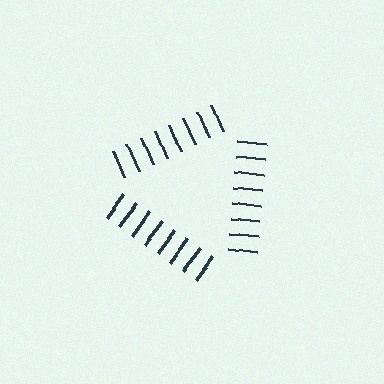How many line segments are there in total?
24 — 8 along each of the 3 edges.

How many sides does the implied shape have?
3 sides — the line-ends trace a triangle.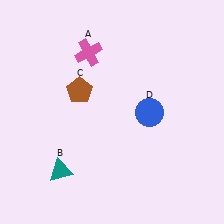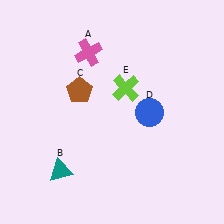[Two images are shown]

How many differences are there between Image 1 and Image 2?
There is 1 difference between the two images.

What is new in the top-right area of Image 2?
A lime cross (E) was added in the top-right area of Image 2.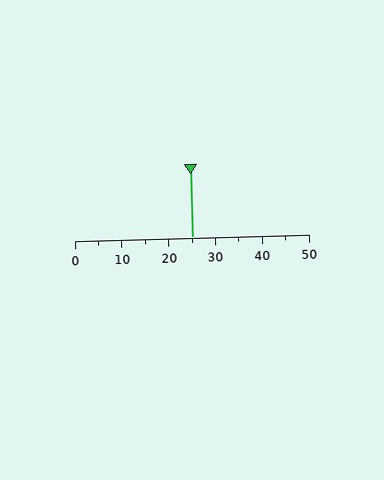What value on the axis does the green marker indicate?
The marker indicates approximately 25.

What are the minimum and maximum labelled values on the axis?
The axis runs from 0 to 50.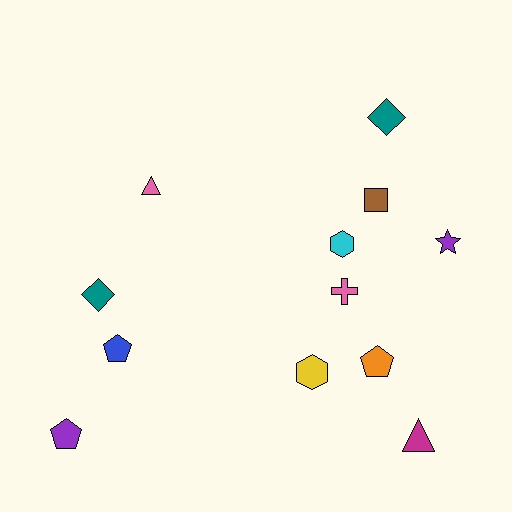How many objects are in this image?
There are 12 objects.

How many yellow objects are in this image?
There is 1 yellow object.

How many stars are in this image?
There is 1 star.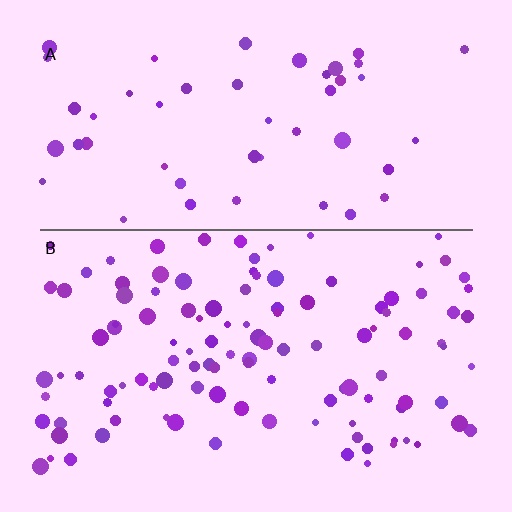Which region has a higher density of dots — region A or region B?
B (the bottom).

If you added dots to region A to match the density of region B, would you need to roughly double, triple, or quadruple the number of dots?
Approximately double.